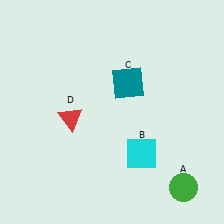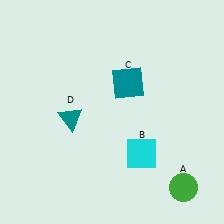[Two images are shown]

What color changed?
The triangle (D) changed from red in Image 1 to teal in Image 2.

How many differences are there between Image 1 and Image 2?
There is 1 difference between the two images.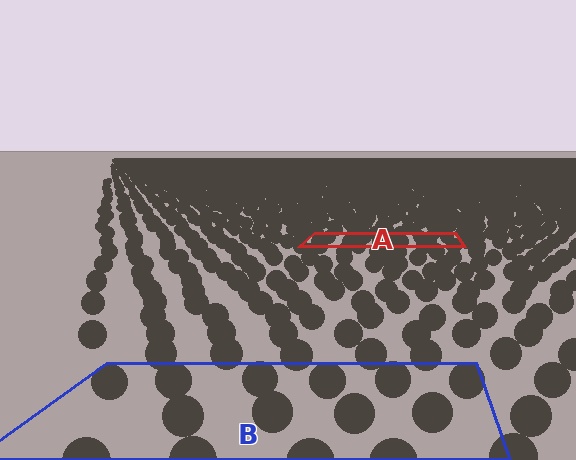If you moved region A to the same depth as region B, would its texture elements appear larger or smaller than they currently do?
They would appear larger. At a closer depth, the same texture elements are projected at a bigger on-screen size.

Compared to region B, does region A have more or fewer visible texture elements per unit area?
Region A has more texture elements per unit area — they are packed more densely because it is farther away.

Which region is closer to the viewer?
Region B is closer. The texture elements there are larger and more spread out.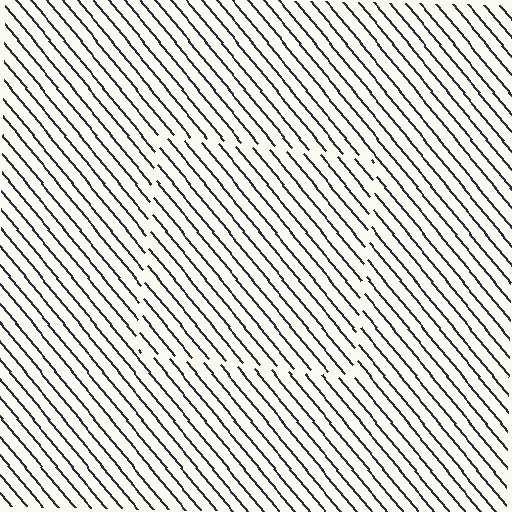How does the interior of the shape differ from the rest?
The interior of the shape contains the same grating, shifted by half a period — the contour is defined by the phase discontinuity where line-ends from the inner and outer gratings abut.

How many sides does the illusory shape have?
4 sides — the line-ends trace a square.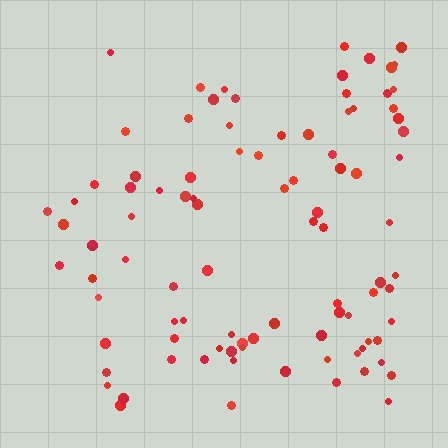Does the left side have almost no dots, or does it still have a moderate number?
Still a moderate number, just noticeably fewer than the right.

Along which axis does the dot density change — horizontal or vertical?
Horizontal.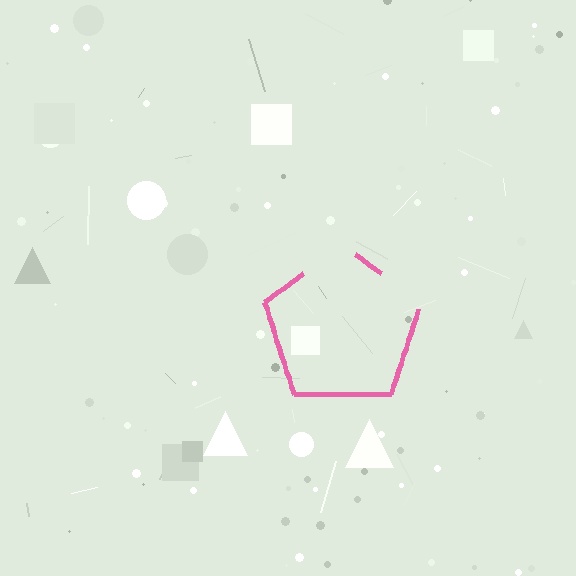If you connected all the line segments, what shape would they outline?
They would outline a pentagon.